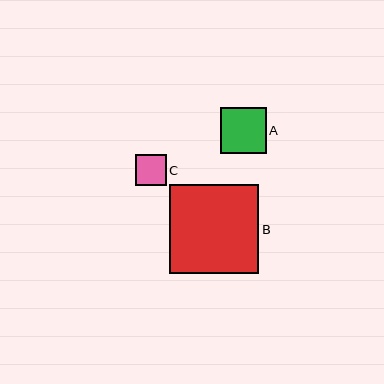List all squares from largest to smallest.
From largest to smallest: B, A, C.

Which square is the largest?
Square B is the largest with a size of approximately 89 pixels.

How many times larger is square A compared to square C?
Square A is approximately 1.5 times the size of square C.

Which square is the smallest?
Square C is the smallest with a size of approximately 31 pixels.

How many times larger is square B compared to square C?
Square B is approximately 2.9 times the size of square C.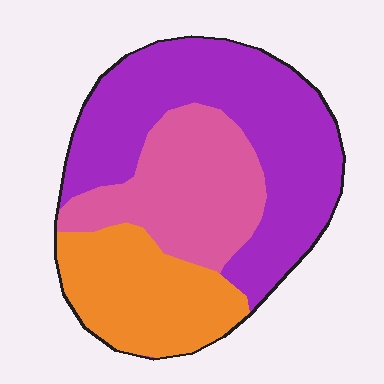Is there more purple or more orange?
Purple.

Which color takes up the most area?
Purple, at roughly 45%.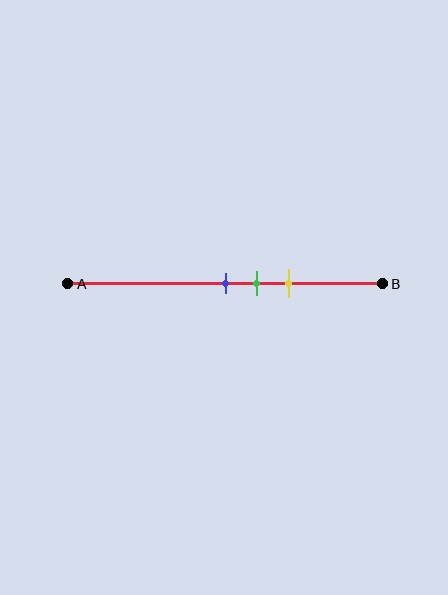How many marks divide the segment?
There are 3 marks dividing the segment.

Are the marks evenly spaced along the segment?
Yes, the marks are approximately evenly spaced.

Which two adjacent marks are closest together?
The blue and green marks are the closest adjacent pair.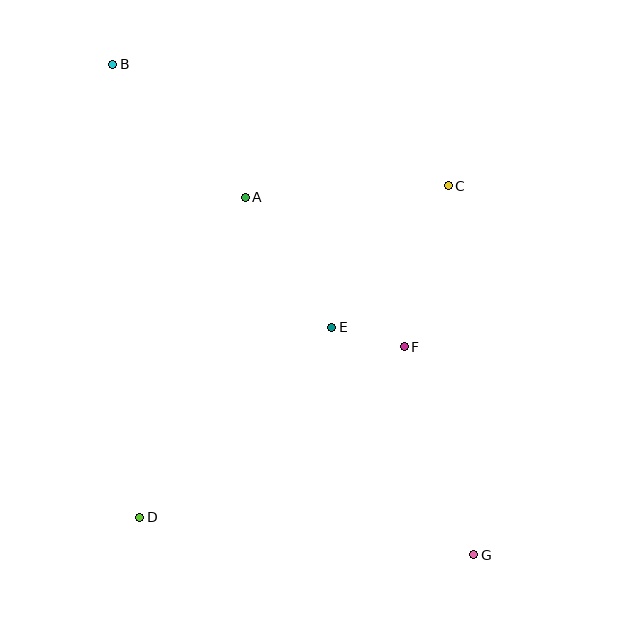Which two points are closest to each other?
Points E and F are closest to each other.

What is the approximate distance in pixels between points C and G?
The distance between C and G is approximately 370 pixels.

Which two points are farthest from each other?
Points B and G are farthest from each other.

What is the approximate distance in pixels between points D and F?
The distance between D and F is approximately 315 pixels.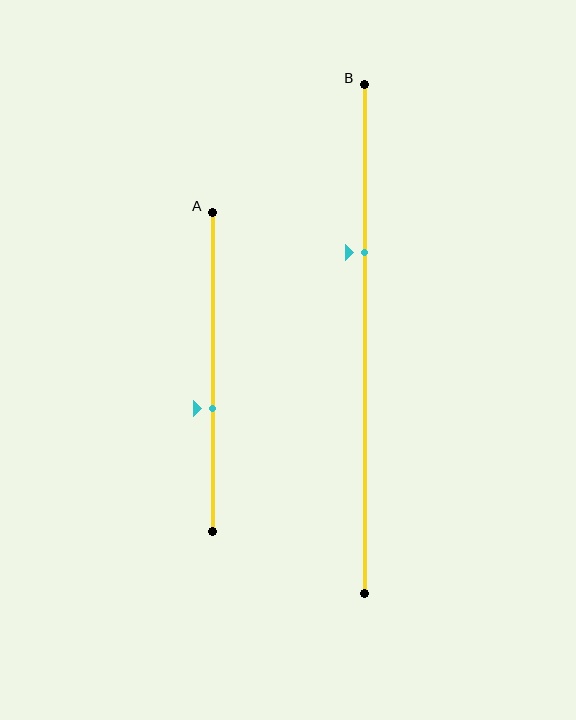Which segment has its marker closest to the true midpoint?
Segment A has its marker closest to the true midpoint.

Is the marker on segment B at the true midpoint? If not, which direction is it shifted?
No, the marker on segment B is shifted upward by about 17% of the segment length.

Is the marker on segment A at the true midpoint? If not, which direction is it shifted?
No, the marker on segment A is shifted downward by about 11% of the segment length.